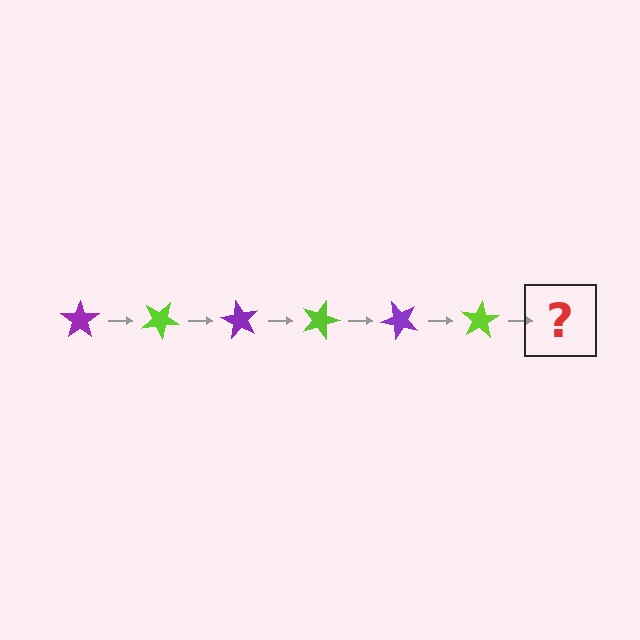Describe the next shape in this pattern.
It should be a purple star, rotated 180 degrees from the start.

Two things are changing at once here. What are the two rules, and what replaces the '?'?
The two rules are that it rotates 30 degrees each step and the color cycles through purple and lime. The '?' should be a purple star, rotated 180 degrees from the start.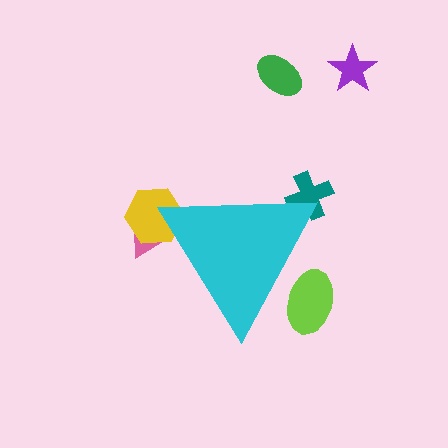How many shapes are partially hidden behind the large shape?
4 shapes are partially hidden.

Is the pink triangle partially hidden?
Yes, the pink triangle is partially hidden behind the cyan triangle.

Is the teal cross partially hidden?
Yes, the teal cross is partially hidden behind the cyan triangle.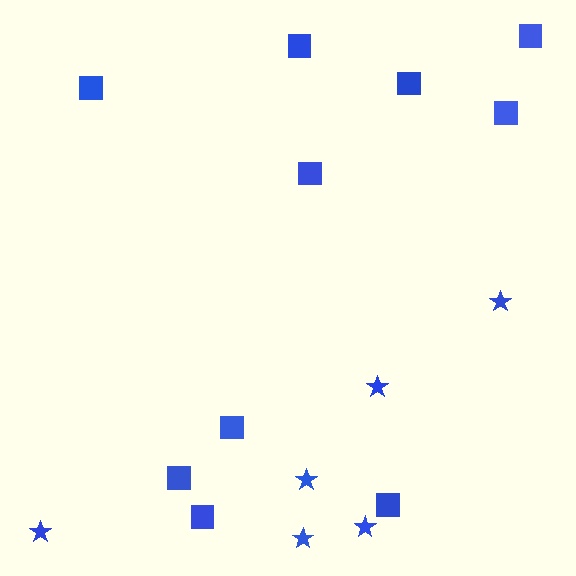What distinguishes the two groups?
There are 2 groups: one group of squares (10) and one group of stars (6).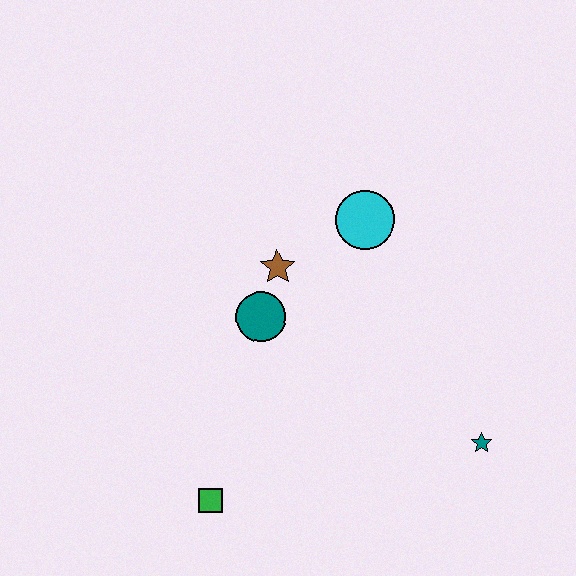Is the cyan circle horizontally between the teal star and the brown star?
Yes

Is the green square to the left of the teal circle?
Yes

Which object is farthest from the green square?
The cyan circle is farthest from the green square.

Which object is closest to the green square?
The teal circle is closest to the green square.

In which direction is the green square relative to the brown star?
The green square is below the brown star.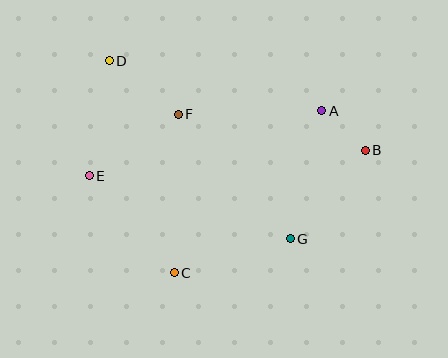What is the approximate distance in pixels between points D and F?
The distance between D and F is approximately 87 pixels.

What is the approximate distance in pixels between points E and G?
The distance between E and G is approximately 211 pixels.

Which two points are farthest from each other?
Points B and E are farthest from each other.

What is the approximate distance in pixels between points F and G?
The distance between F and G is approximately 168 pixels.